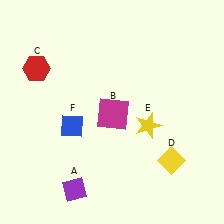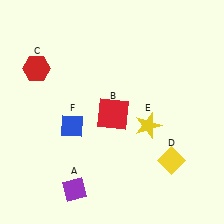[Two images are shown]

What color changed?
The square (B) changed from magenta in Image 1 to red in Image 2.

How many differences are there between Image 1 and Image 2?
There is 1 difference between the two images.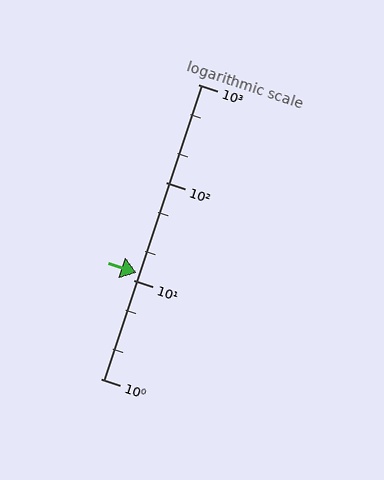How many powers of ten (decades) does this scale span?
The scale spans 3 decades, from 1 to 1000.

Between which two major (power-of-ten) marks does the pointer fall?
The pointer is between 10 and 100.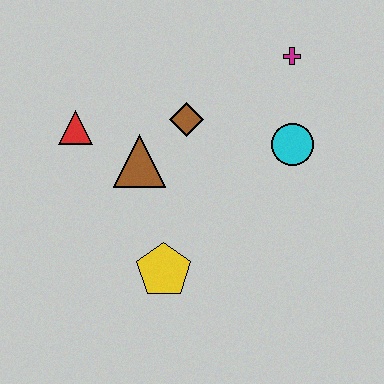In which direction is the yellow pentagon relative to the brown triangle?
The yellow pentagon is below the brown triangle.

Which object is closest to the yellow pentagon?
The brown triangle is closest to the yellow pentagon.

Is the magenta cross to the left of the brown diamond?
No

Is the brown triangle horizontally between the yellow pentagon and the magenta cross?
No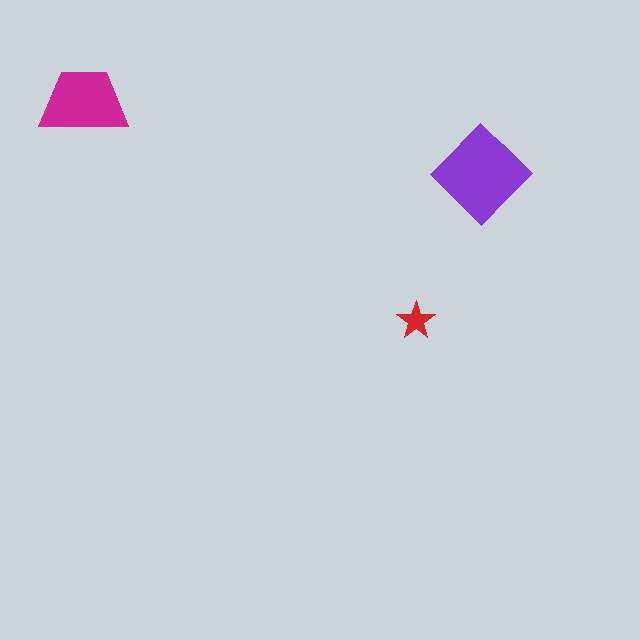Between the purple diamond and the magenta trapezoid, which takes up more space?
The purple diamond.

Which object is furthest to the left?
The magenta trapezoid is leftmost.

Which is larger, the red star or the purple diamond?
The purple diamond.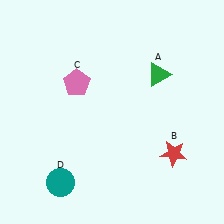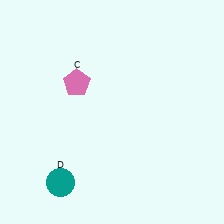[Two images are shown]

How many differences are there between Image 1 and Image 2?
There are 2 differences between the two images.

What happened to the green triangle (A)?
The green triangle (A) was removed in Image 2. It was in the top-right area of Image 1.